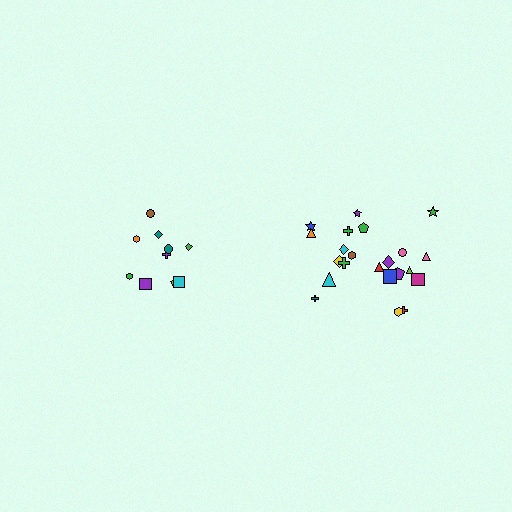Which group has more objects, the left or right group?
The right group.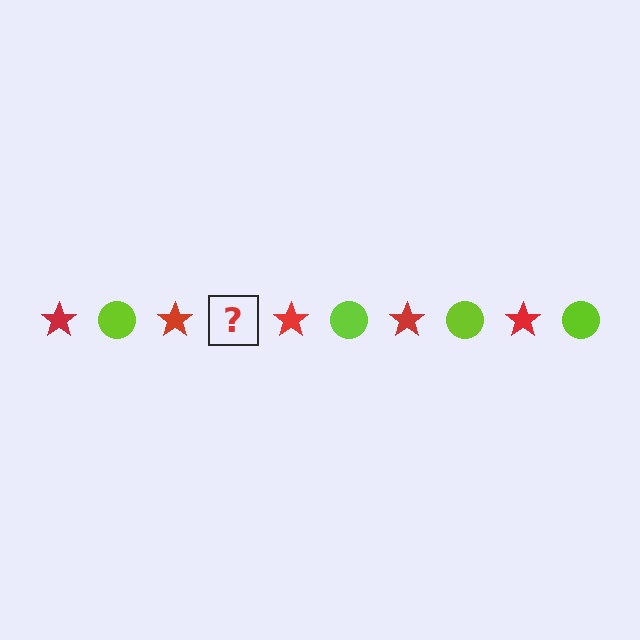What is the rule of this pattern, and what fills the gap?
The rule is that the pattern alternates between red star and lime circle. The gap should be filled with a lime circle.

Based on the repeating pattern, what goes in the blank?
The blank should be a lime circle.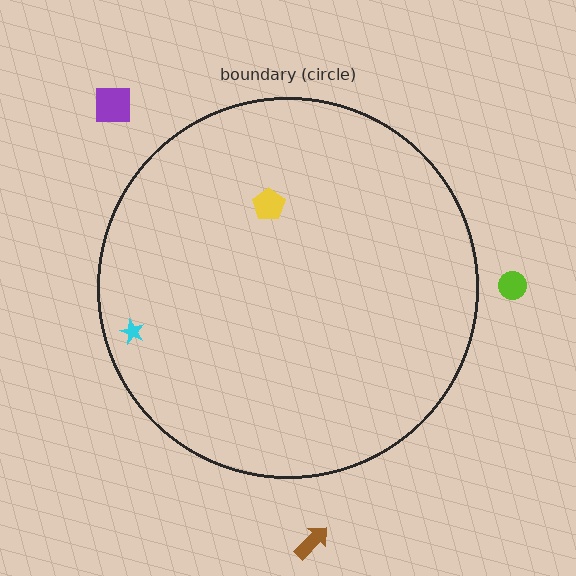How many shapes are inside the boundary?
2 inside, 3 outside.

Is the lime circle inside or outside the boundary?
Outside.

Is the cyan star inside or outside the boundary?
Inside.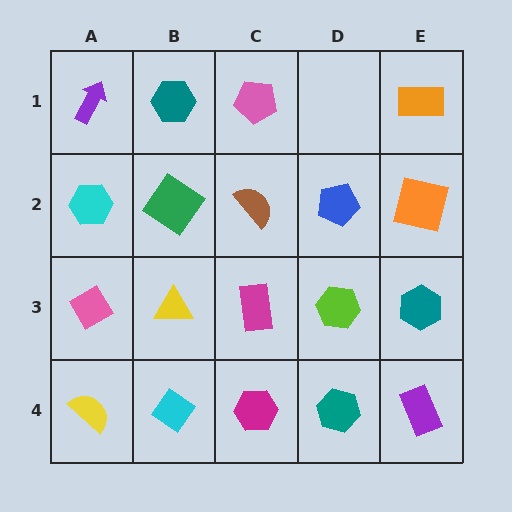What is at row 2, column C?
A brown semicircle.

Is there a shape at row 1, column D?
No, that cell is empty.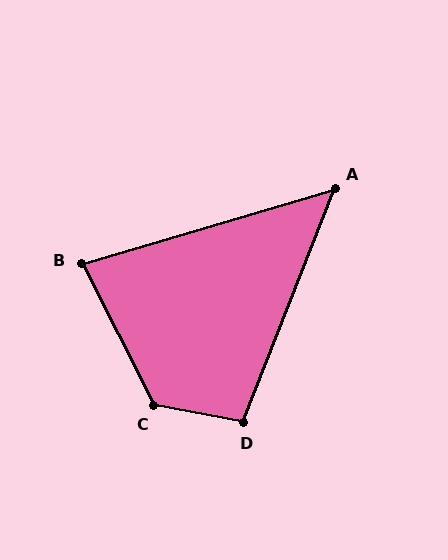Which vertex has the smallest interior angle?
A, at approximately 52 degrees.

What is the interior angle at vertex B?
Approximately 79 degrees (acute).